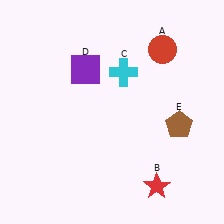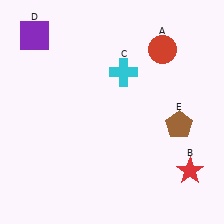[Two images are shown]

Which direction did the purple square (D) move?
The purple square (D) moved left.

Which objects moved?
The objects that moved are: the red star (B), the purple square (D).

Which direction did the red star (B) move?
The red star (B) moved right.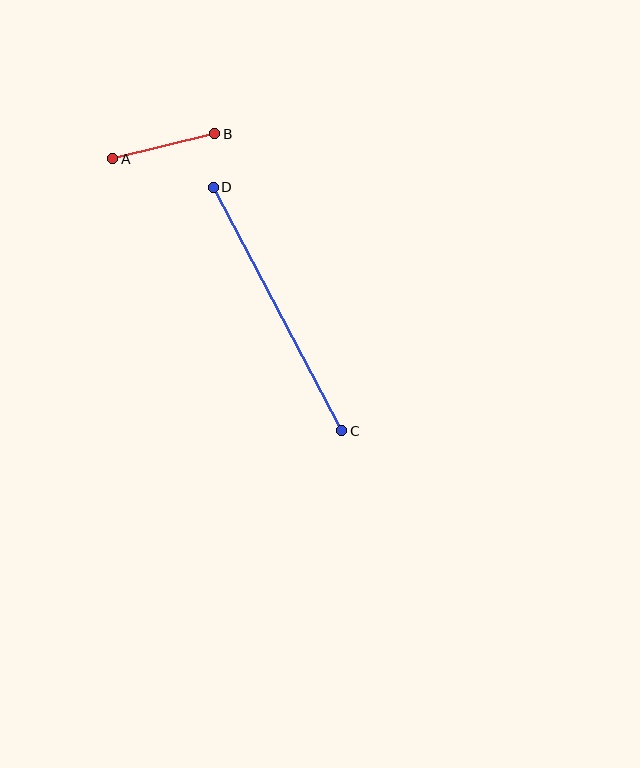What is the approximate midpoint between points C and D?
The midpoint is at approximately (277, 309) pixels.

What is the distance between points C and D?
The distance is approximately 275 pixels.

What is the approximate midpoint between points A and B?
The midpoint is at approximately (164, 146) pixels.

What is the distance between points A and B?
The distance is approximately 105 pixels.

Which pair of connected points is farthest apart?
Points C and D are farthest apart.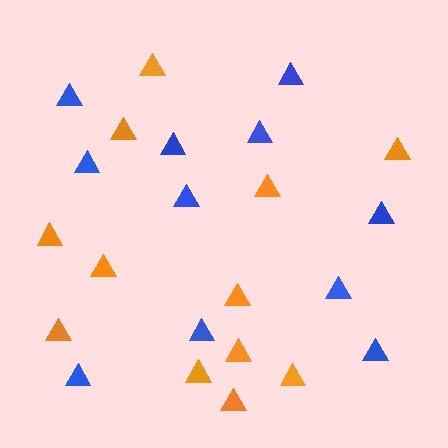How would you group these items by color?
There are 2 groups: one group of blue triangles (11) and one group of orange triangles (12).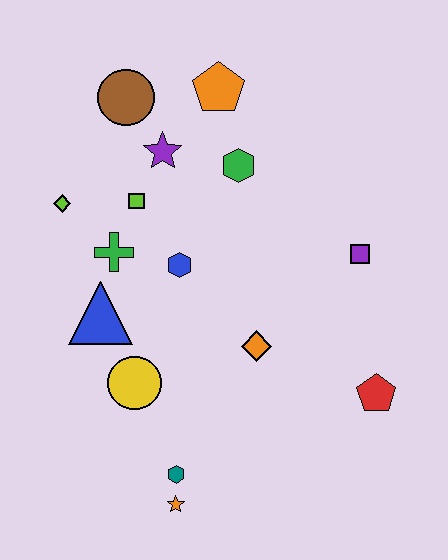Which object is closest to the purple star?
The lime square is closest to the purple star.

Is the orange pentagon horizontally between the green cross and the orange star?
No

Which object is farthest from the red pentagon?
The brown circle is farthest from the red pentagon.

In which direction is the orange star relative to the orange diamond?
The orange star is below the orange diamond.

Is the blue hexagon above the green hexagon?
No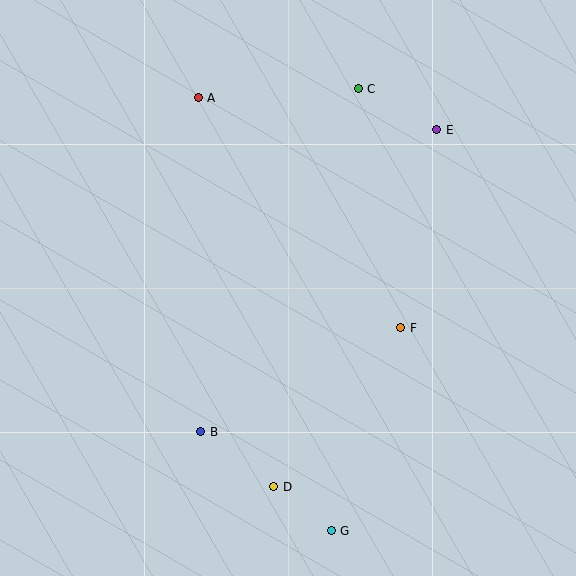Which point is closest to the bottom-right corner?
Point G is closest to the bottom-right corner.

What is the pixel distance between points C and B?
The distance between C and B is 377 pixels.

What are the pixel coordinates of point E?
Point E is at (437, 130).